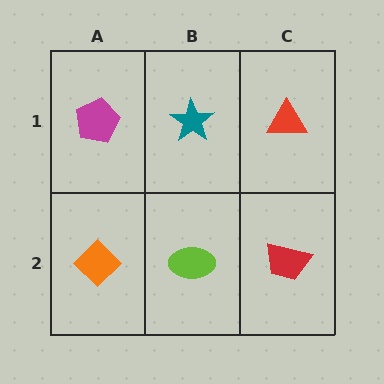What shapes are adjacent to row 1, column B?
A lime ellipse (row 2, column B), a magenta pentagon (row 1, column A), a red triangle (row 1, column C).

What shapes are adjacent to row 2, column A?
A magenta pentagon (row 1, column A), a lime ellipse (row 2, column B).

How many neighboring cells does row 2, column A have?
2.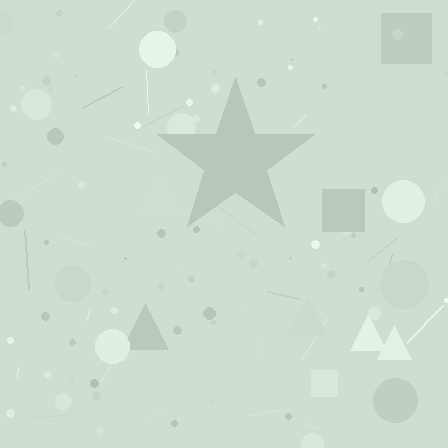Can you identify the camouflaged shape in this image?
The camouflaged shape is a star.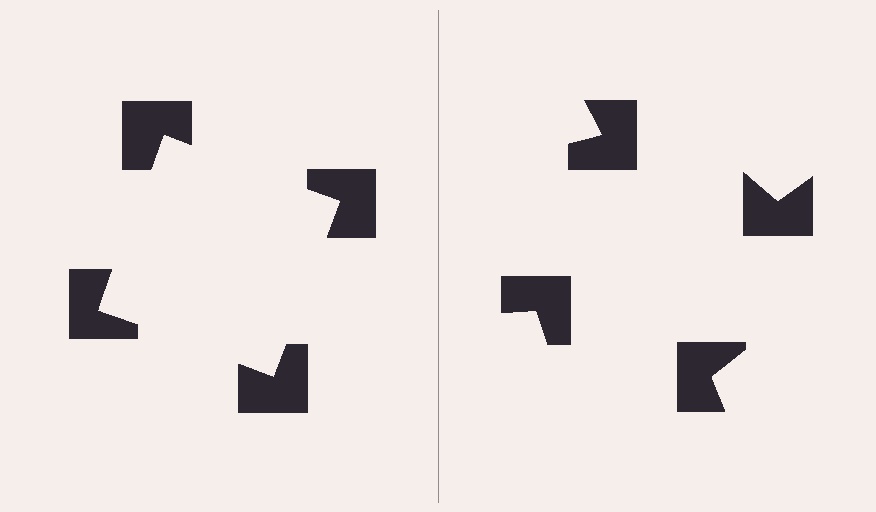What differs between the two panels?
The notched squares are positioned identically on both sides; only the wedge orientations differ. On the left they align to a square; on the right they are misaligned.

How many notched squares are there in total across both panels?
8 — 4 on each side.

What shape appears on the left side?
An illusory square.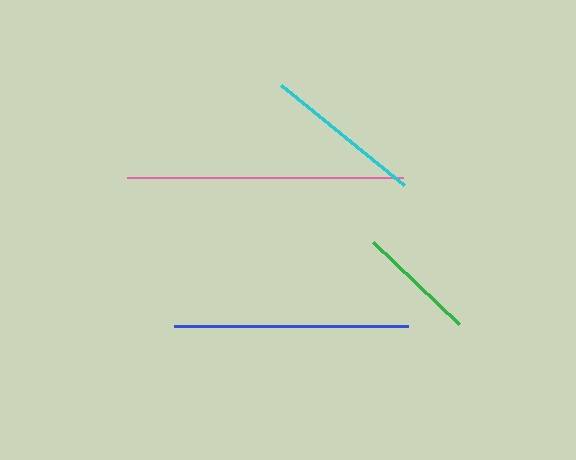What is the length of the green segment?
The green segment is approximately 119 pixels long.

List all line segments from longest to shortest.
From longest to shortest: pink, blue, cyan, green.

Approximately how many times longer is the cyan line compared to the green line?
The cyan line is approximately 1.3 times the length of the green line.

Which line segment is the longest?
The pink line is the longest at approximately 276 pixels.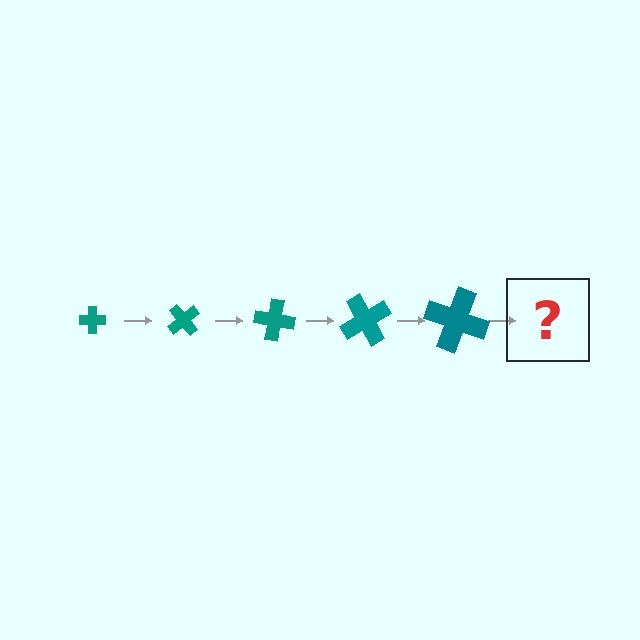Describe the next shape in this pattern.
It should be a cross, larger than the previous one and rotated 250 degrees from the start.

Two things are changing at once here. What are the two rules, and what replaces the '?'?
The two rules are that the cross grows larger each step and it rotates 50 degrees each step. The '?' should be a cross, larger than the previous one and rotated 250 degrees from the start.